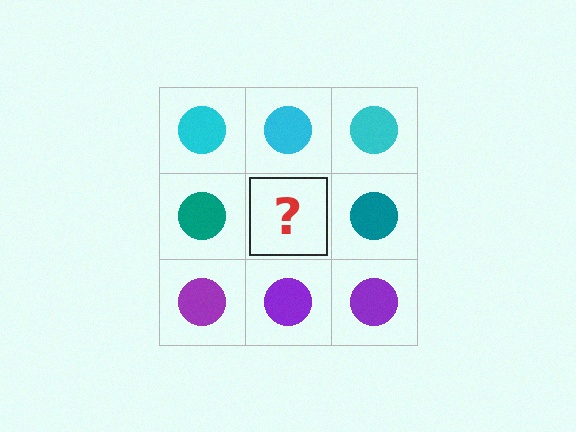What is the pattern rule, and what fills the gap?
The rule is that each row has a consistent color. The gap should be filled with a teal circle.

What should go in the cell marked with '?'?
The missing cell should contain a teal circle.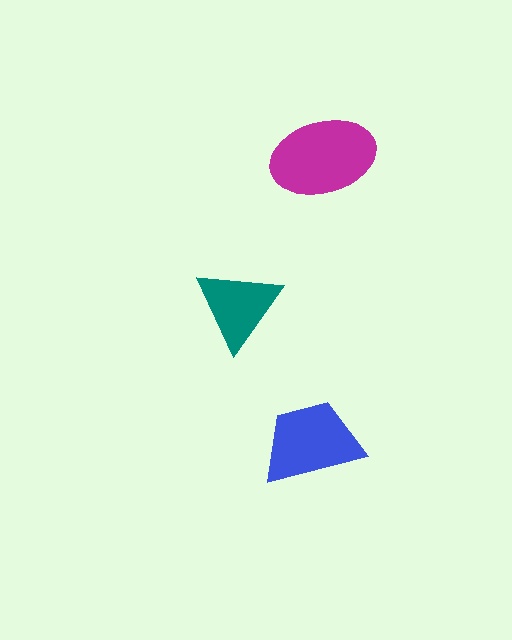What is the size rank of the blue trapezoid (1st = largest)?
2nd.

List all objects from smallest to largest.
The teal triangle, the blue trapezoid, the magenta ellipse.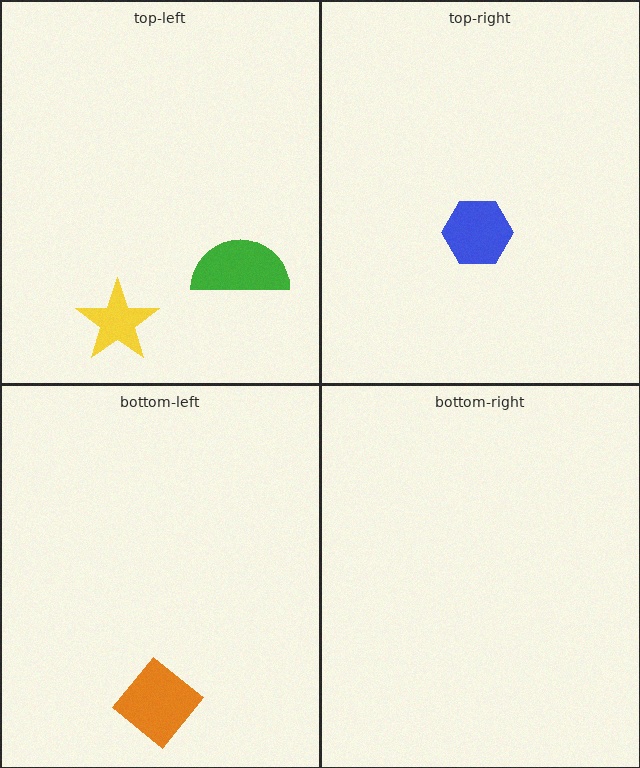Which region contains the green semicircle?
The top-left region.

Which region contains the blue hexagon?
The top-right region.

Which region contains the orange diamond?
The bottom-left region.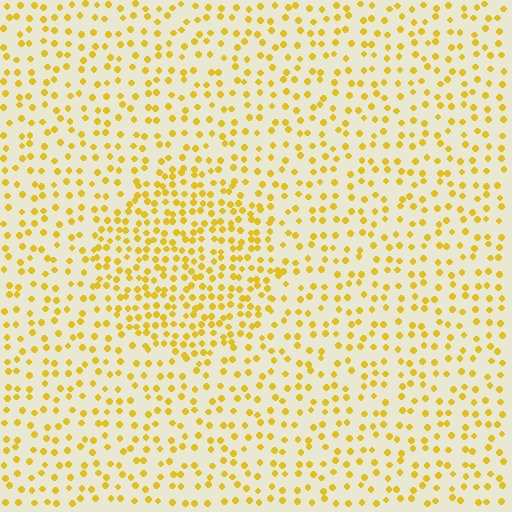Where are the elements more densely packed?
The elements are more densely packed inside the circle boundary.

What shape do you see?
I see a circle.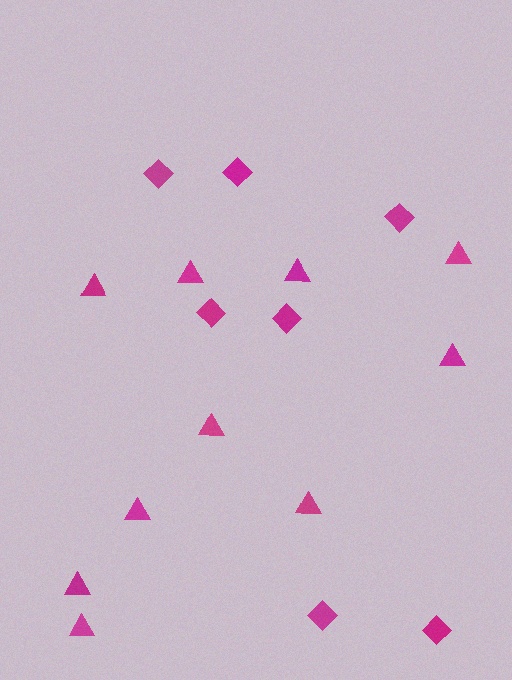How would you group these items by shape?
There are 2 groups: one group of diamonds (7) and one group of triangles (10).